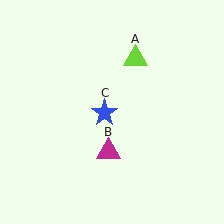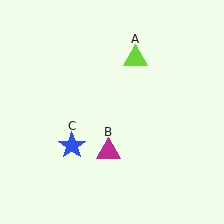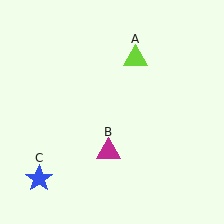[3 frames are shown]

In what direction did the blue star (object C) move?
The blue star (object C) moved down and to the left.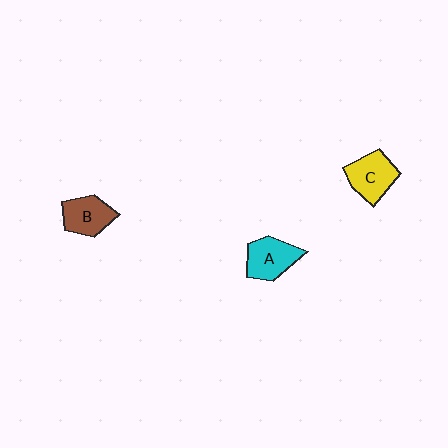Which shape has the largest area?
Shape C (yellow).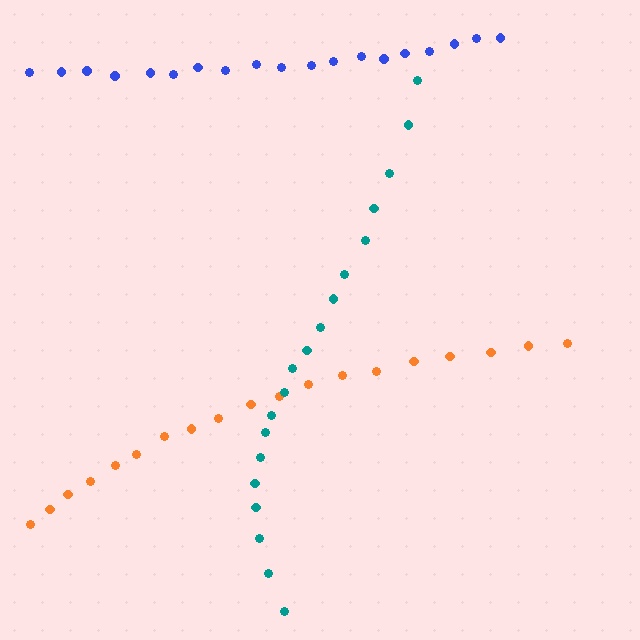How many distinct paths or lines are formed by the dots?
There are 3 distinct paths.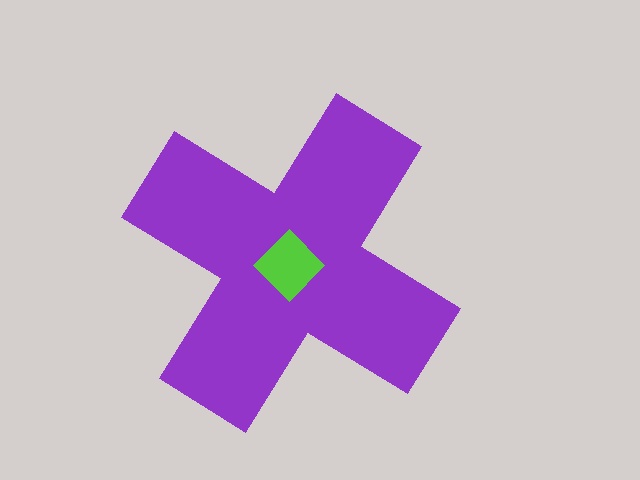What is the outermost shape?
The purple cross.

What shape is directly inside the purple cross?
The lime diamond.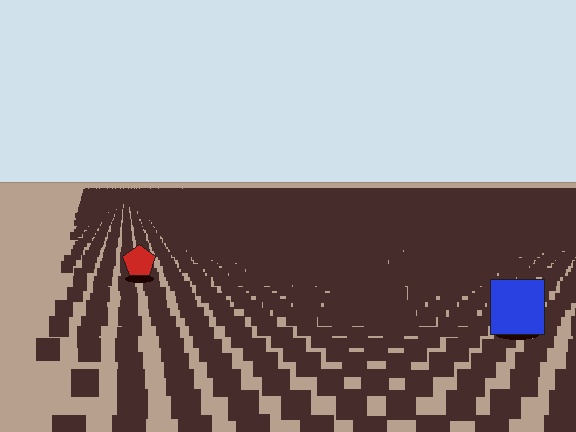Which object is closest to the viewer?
The blue square is closest. The texture marks near it are larger and more spread out.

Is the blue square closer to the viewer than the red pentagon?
Yes. The blue square is closer — you can tell from the texture gradient: the ground texture is coarser near it.